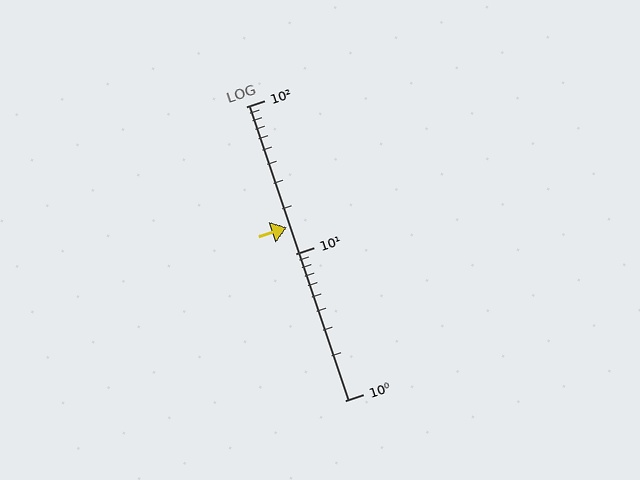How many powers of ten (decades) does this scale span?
The scale spans 2 decades, from 1 to 100.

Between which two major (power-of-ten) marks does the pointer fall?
The pointer is between 10 and 100.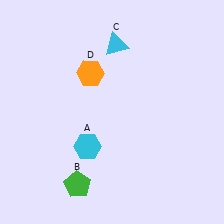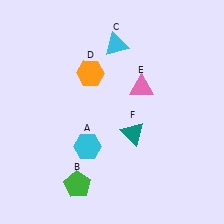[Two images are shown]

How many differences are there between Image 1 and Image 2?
There are 2 differences between the two images.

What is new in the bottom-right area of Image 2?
A teal triangle (F) was added in the bottom-right area of Image 2.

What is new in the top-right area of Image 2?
A pink triangle (E) was added in the top-right area of Image 2.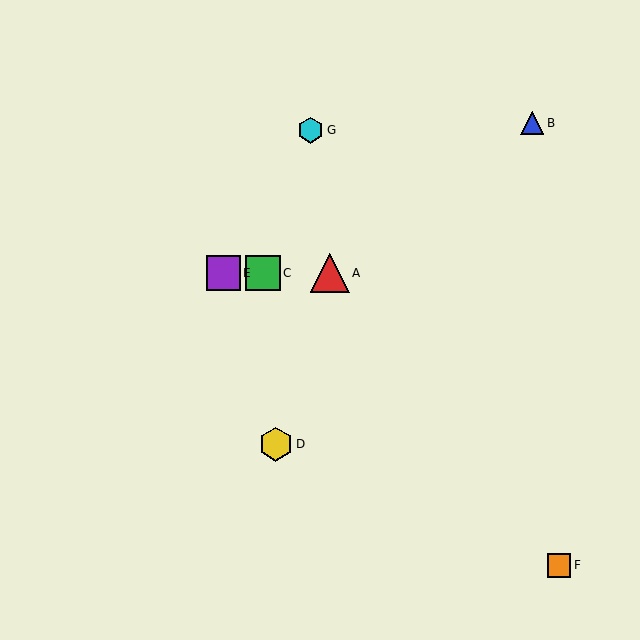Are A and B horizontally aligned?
No, A is at y≈273 and B is at y≈123.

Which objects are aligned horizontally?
Objects A, C, E are aligned horizontally.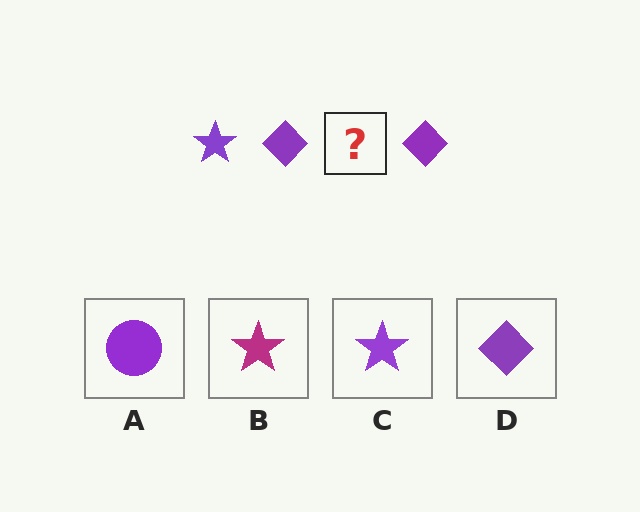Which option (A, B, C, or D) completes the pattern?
C.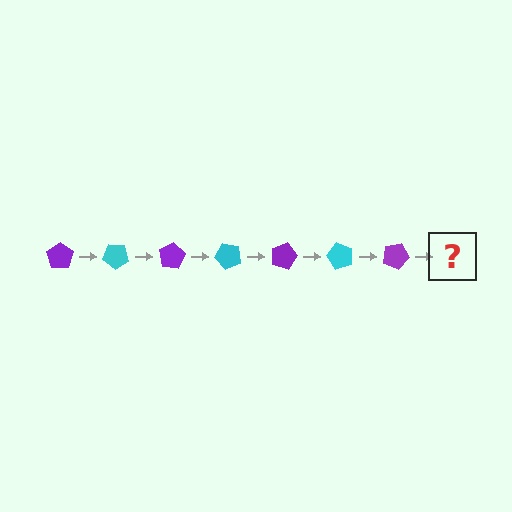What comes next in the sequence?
The next element should be a cyan pentagon, rotated 280 degrees from the start.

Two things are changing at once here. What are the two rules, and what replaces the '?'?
The two rules are that it rotates 40 degrees each step and the color cycles through purple and cyan. The '?' should be a cyan pentagon, rotated 280 degrees from the start.